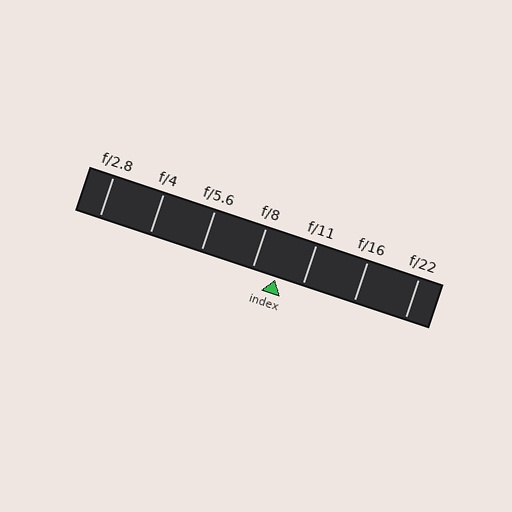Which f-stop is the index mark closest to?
The index mark is closest to f/8.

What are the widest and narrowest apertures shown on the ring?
The widest aperture shown is f/2.8 and the narrowest is f/22.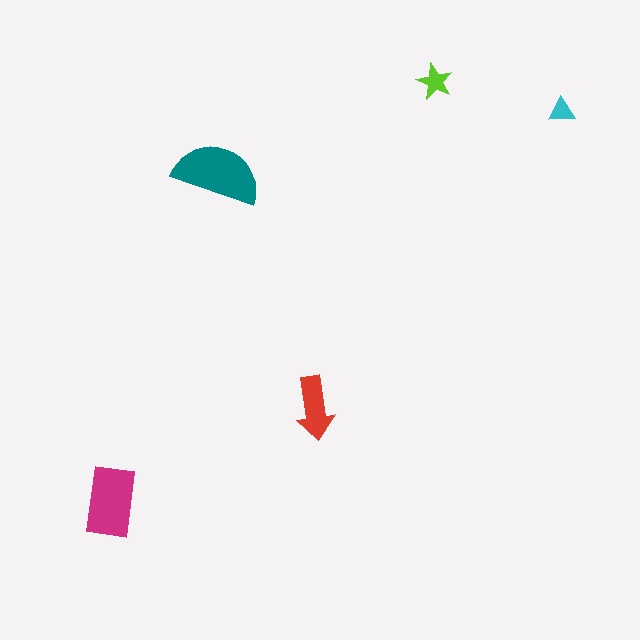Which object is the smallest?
The cyan triangle.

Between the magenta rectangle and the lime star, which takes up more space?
The magenta rectangle.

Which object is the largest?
The teal semicircle.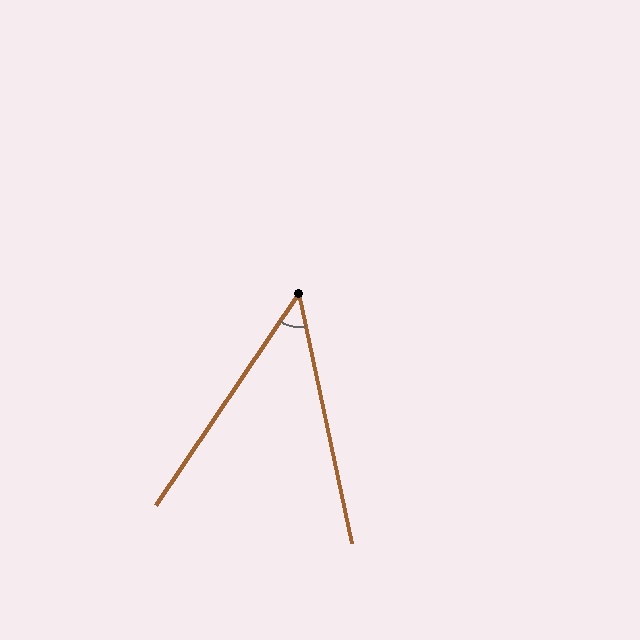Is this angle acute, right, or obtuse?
It is acute.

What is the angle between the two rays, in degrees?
Approximately 46 degrees.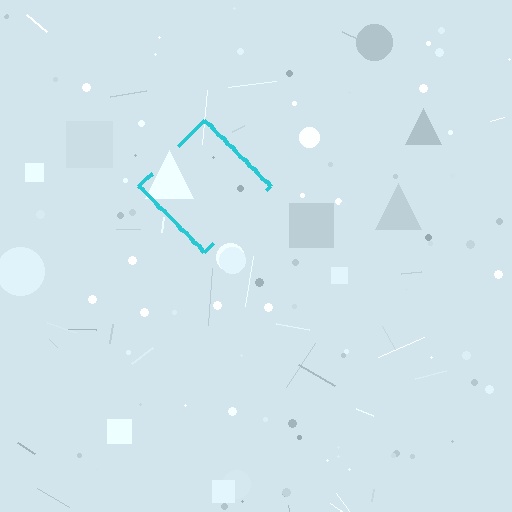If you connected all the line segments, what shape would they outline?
They would outline a diamond.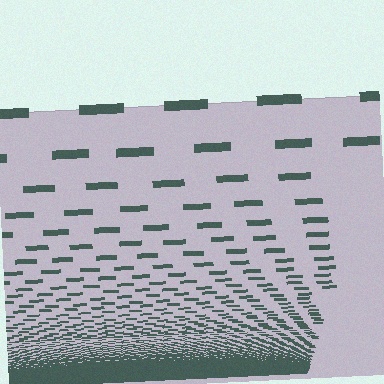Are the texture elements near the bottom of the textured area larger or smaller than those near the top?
Smaller. The gradient is inverted — elements near the bottom are smaller and denser.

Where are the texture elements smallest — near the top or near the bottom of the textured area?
Near the bottom.